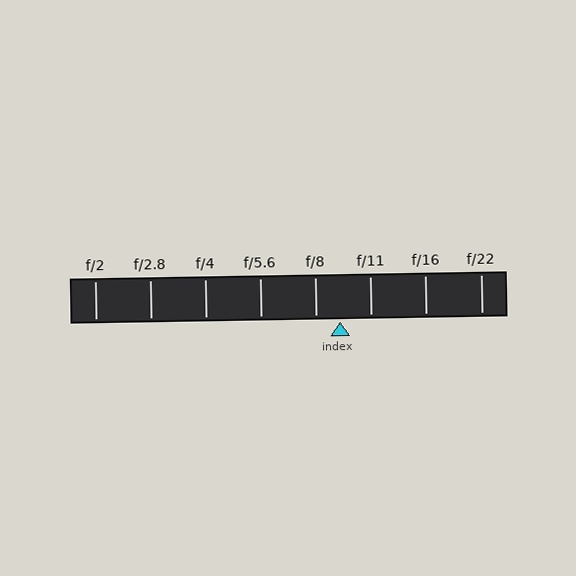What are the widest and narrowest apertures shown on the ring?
The widest aperture shown is f/2 and the narrowest is f/22.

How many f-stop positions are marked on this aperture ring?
There are 8 f-stop positions marked.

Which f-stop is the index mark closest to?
The index mark is closest to f/8.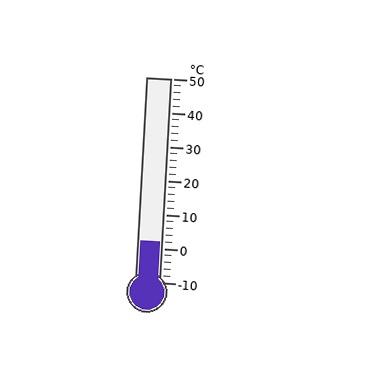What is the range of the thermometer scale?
The thermometer scale ranges from -10°C to 50°C.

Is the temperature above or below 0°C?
The temperature is above 0°C.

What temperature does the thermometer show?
The thermometer shows approximately 2°C.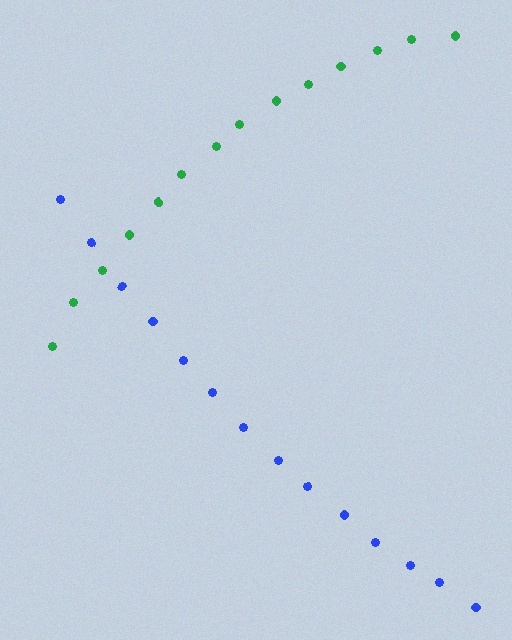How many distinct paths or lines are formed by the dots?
There are 2 distinct paths.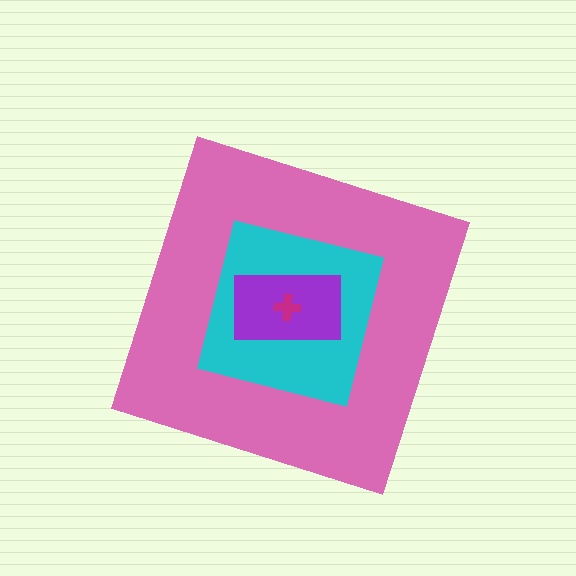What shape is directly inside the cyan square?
The purple rectangle.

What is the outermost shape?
The pink diamond.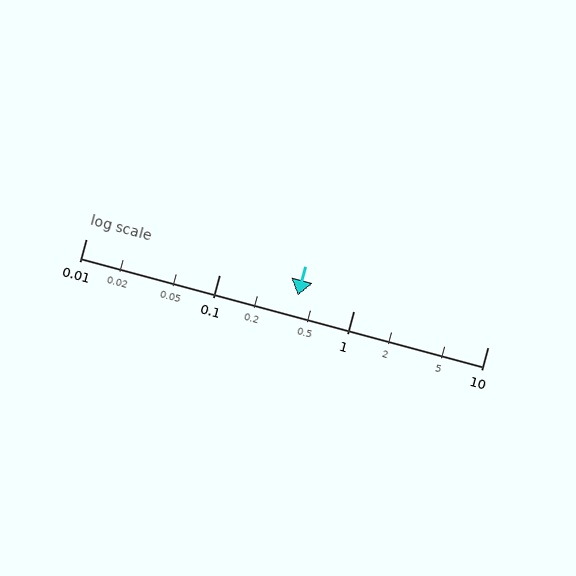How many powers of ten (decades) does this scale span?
The scale spans 3 decades, from 0.01 to 10.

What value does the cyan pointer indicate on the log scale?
The pointer indicates approximately 0.38.